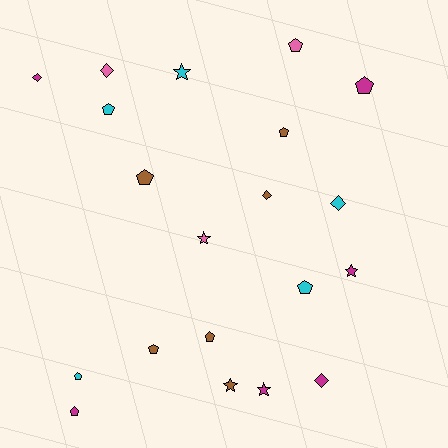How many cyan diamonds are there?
There is 1 cyan diamond.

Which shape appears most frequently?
Pentagon, with 10 objects.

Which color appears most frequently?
Magenta, with 6 objects.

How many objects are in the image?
There are 20 objects.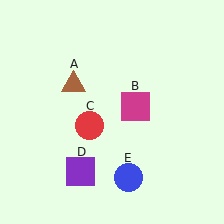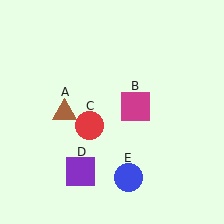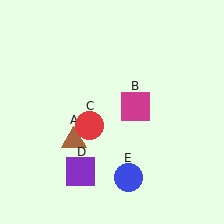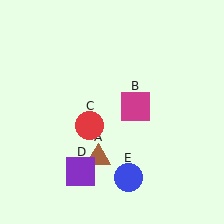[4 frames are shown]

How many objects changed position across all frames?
1 object changed position: brown triangle (object A).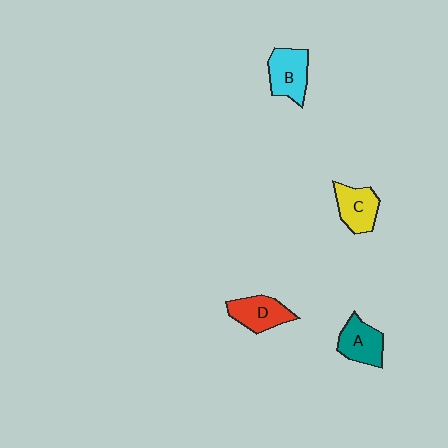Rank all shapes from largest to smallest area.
From largest to smallest: B (cyan), D (red), A (teal), C (yellow).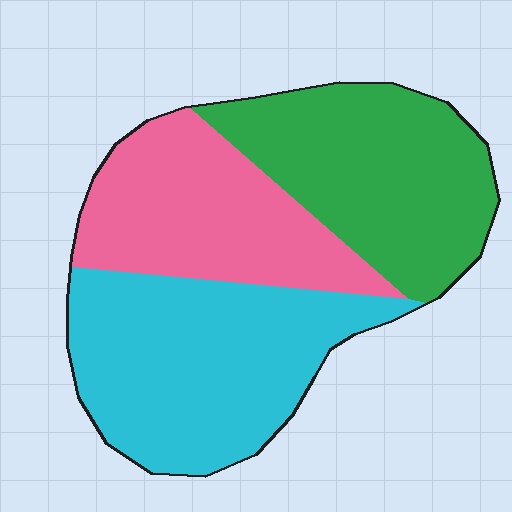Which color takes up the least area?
Pink, at roughly 30%.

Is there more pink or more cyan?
Cyan.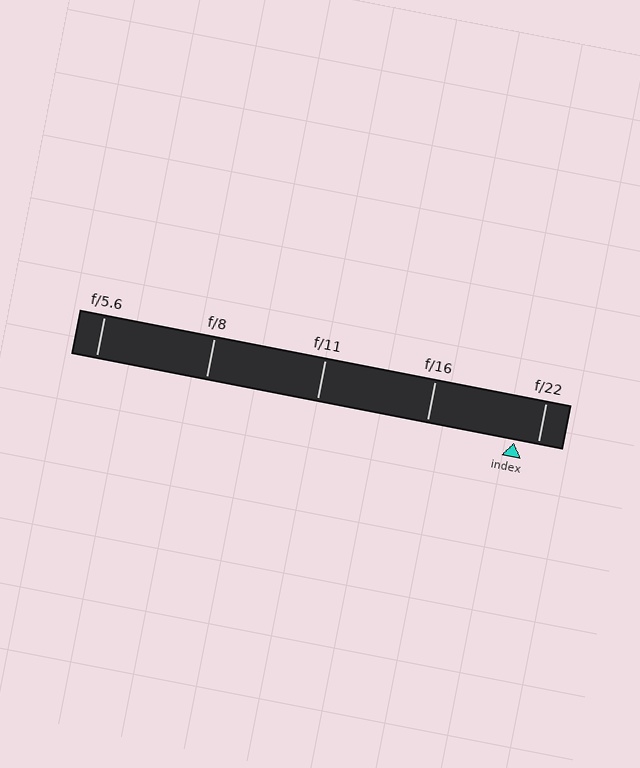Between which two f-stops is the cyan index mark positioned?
The index mark is between f/16 and f/22.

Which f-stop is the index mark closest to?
The index mark is closest to f/22.